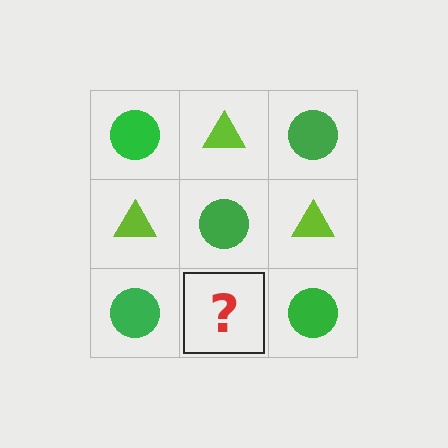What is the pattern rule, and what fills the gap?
The rule is that it alternates green circle and lime triangle in a checkerboard pattern. The gap should be filled with a lime triangle.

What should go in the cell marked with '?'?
The missing cell should contain a lime triangle.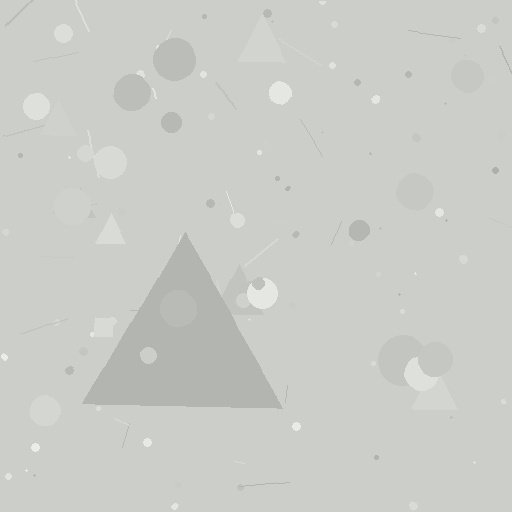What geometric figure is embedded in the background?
A triangle is embedded in the background.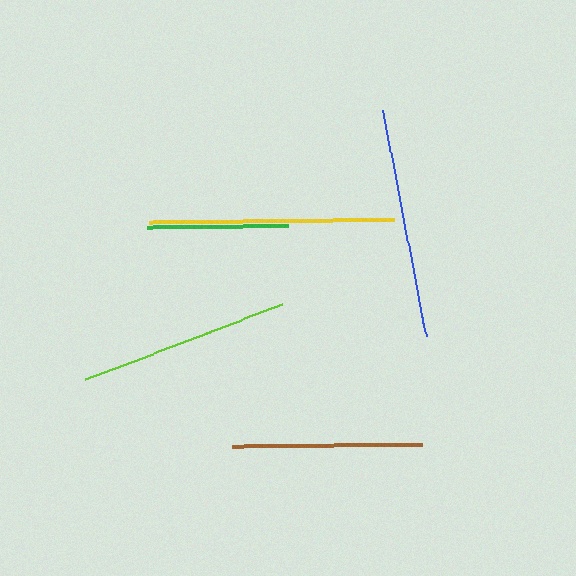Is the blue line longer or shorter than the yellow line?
The yellow line is longer than the blue line.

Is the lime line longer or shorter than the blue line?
The blue line is longer than the lime line.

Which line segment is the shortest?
The green line is the shortest at approximately 141 pixels.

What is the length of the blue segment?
The blue segment is approximately 231 pixels long.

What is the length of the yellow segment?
The yellow segment is approximately 245 pixels long.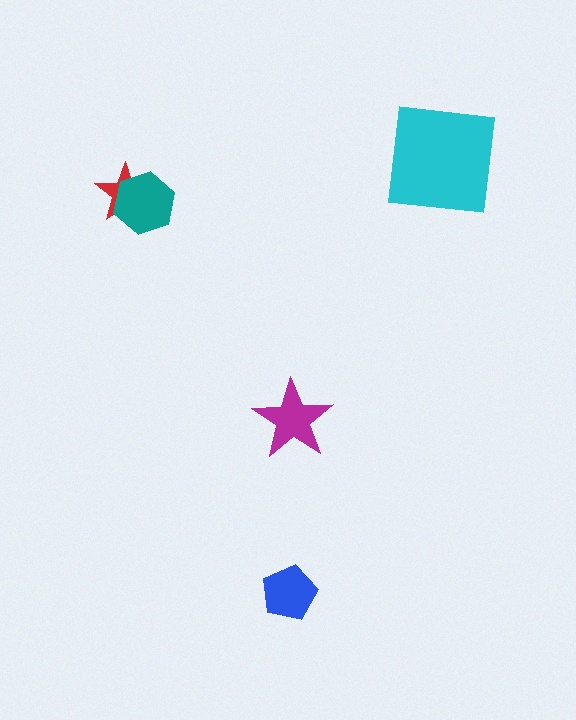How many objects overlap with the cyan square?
0 objects overlap with the cyan square.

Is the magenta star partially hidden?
No, no other shape covers it.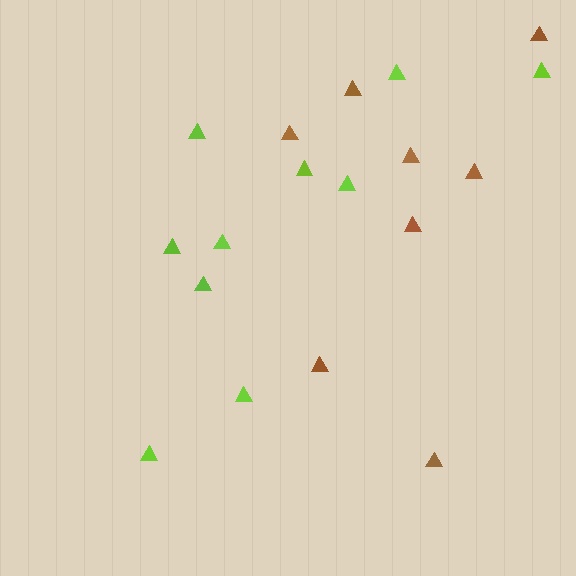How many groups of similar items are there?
There are 2 groups: one group of lime triangles (10) and one group of brown triangles (8).